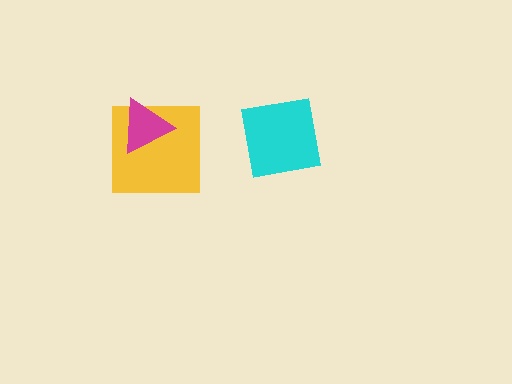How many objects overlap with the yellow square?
1 object overlaps with the yellow square.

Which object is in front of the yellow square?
The magenta triangle is in front of the yellow square.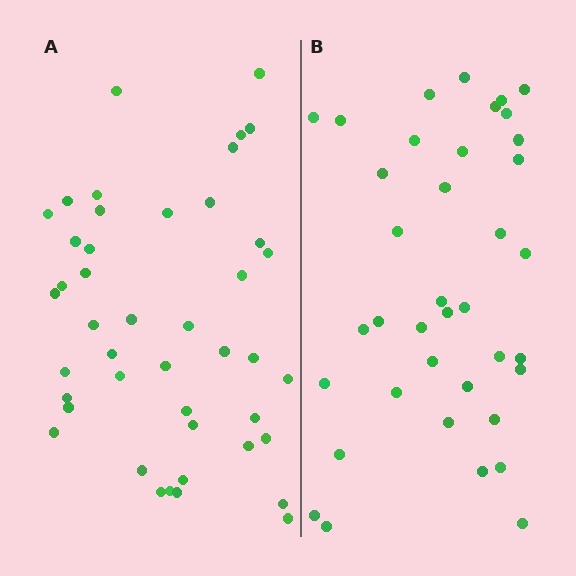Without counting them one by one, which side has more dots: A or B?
Region A (the left region) has more dots.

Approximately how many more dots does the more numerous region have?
Region A has about 6 more dots than region B.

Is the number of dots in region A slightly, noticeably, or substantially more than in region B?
Region A has only slightly more — the two regions are fairly close. The ratio is roughly 1.2 to 1.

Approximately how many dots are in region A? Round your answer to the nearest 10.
About 40 dots. (The exact count is 44, which rounds to 40.)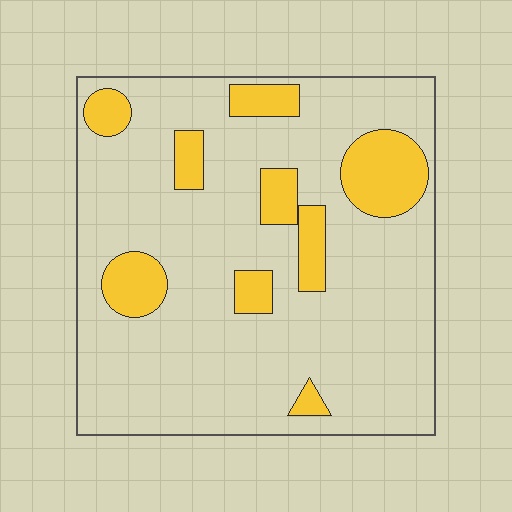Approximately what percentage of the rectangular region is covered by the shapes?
Approximately 20%.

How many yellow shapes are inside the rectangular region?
9.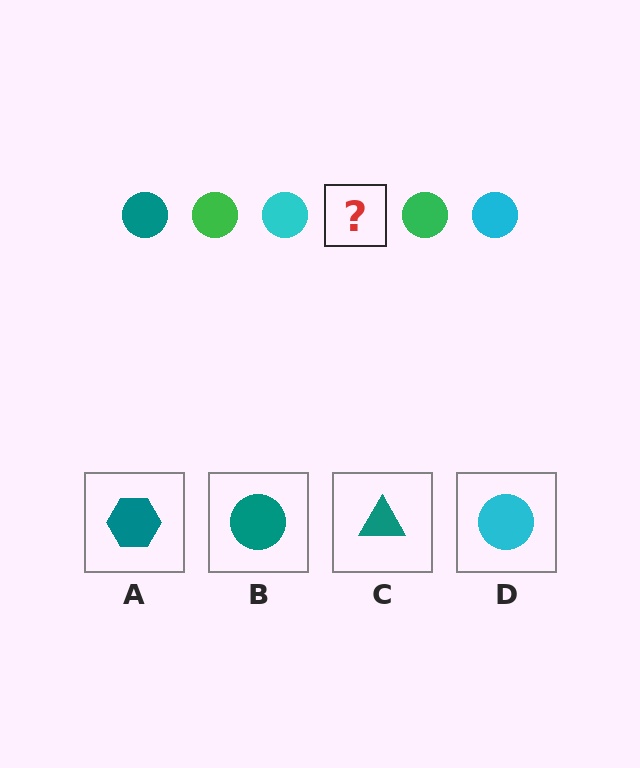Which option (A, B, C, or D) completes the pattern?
B.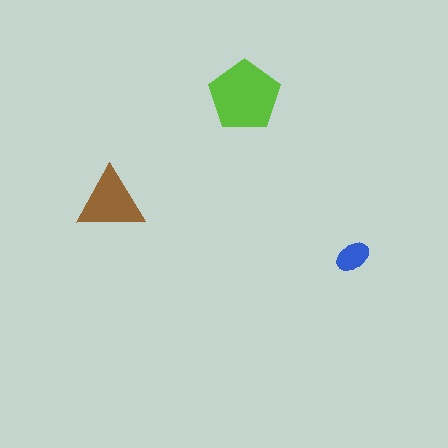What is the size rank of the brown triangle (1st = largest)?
2nd.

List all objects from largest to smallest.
The lime pentagon, the brown triangle, the blue ellipse.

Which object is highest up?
The lime pentagon is topmost.